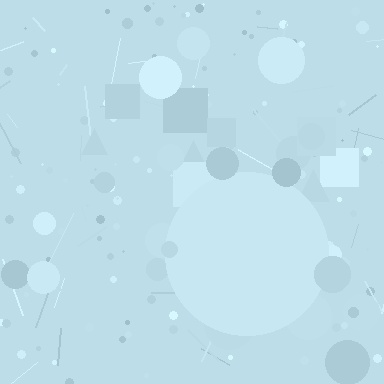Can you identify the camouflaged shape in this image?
The camouflaged shape is a circle.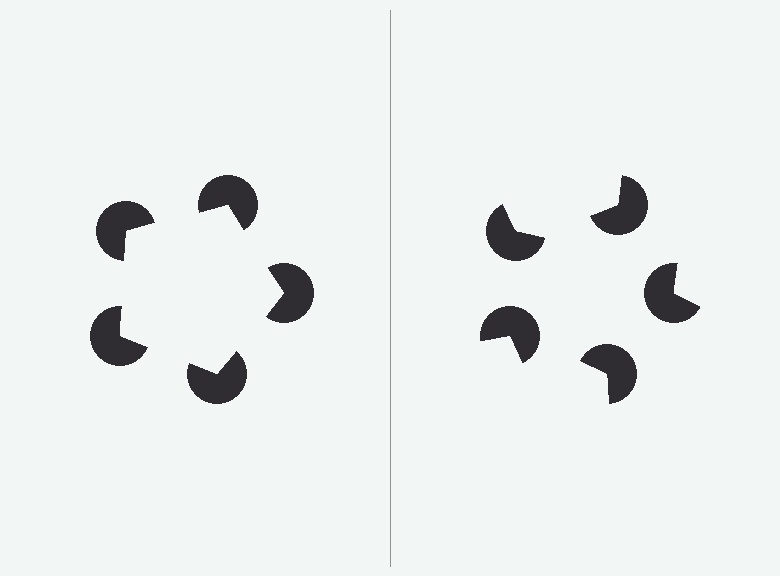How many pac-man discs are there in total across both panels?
10 — 5 on each side.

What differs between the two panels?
The pac-man discs are positioned identically on both sides; only the wedge orientations differ. On the left they align to a pentagon; on the right they are misaligned.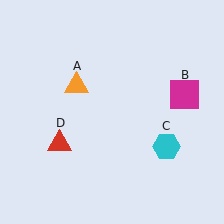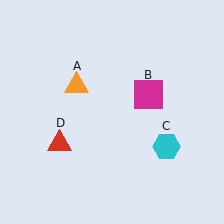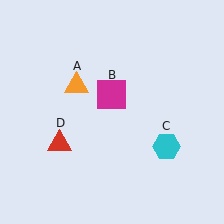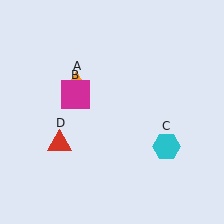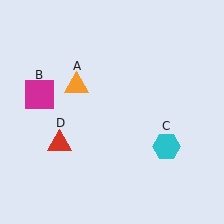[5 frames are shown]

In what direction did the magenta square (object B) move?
The magenta square (object B) moved left.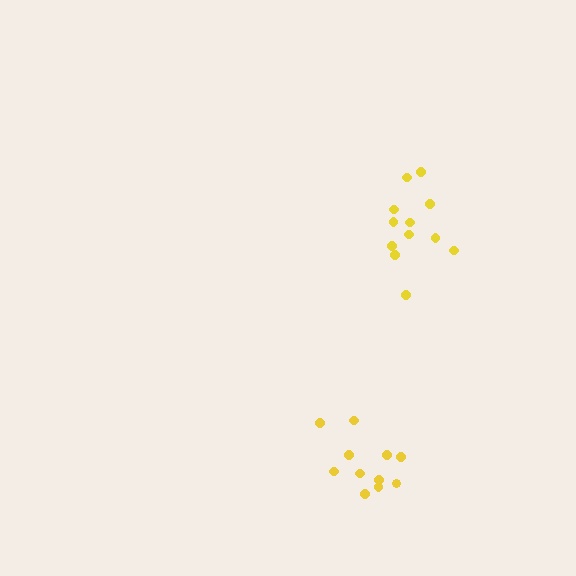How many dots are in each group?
Group 1: 12 dots, Group 2: 11 dots (23 total).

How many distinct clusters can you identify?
There are 2 distinct clusters.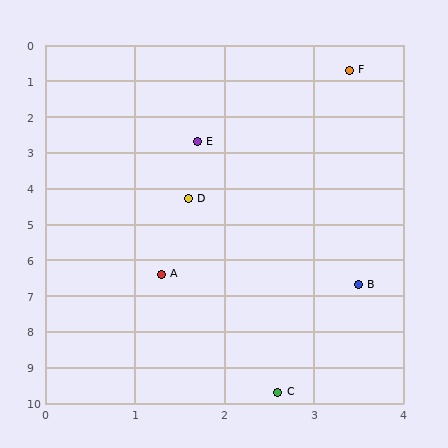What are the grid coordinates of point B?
Point B is at approximately (3.5, 6.7).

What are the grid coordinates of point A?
Point A is at approximately (1.3, 6.4).